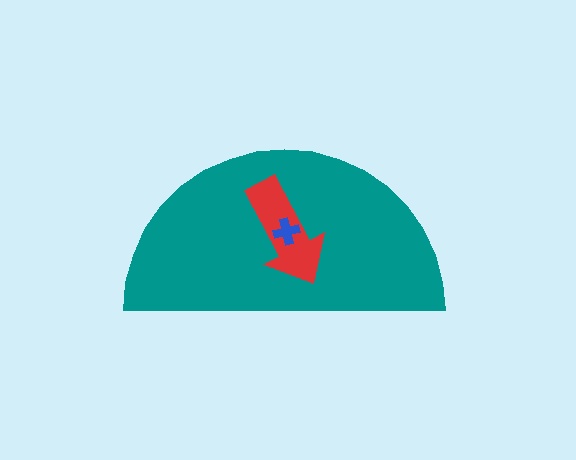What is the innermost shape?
The blue cross.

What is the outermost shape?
The teal semicircle.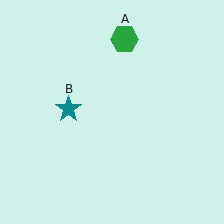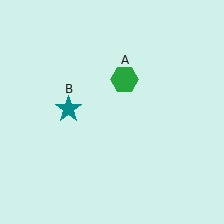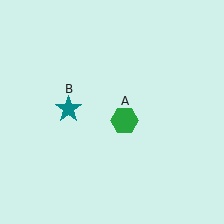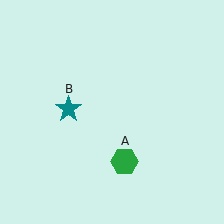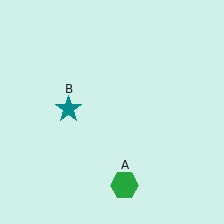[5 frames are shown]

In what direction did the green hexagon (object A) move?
The green hexagon (object A) moved down.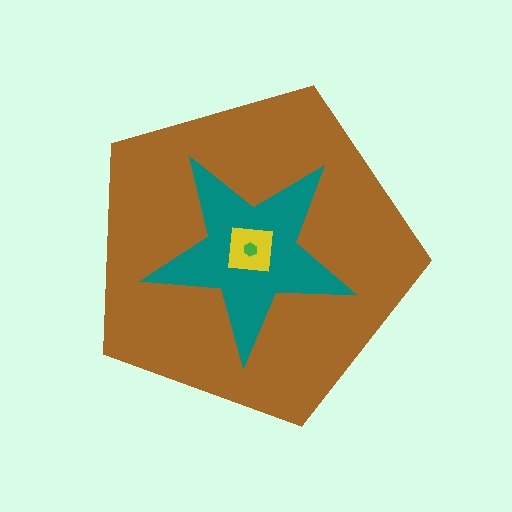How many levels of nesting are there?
4.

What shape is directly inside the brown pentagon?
The teal star.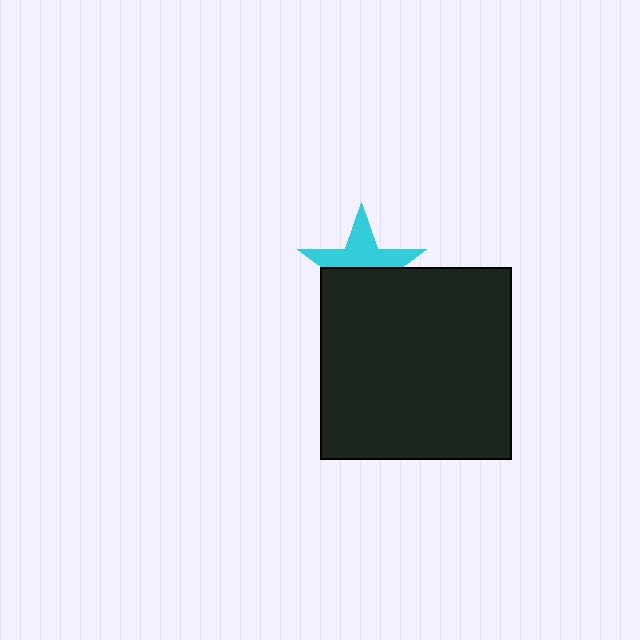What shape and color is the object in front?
The object in front is a black square.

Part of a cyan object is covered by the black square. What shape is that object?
It is a star.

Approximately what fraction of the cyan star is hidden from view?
Roughly 50% of the cyan star is hidden behind the black square.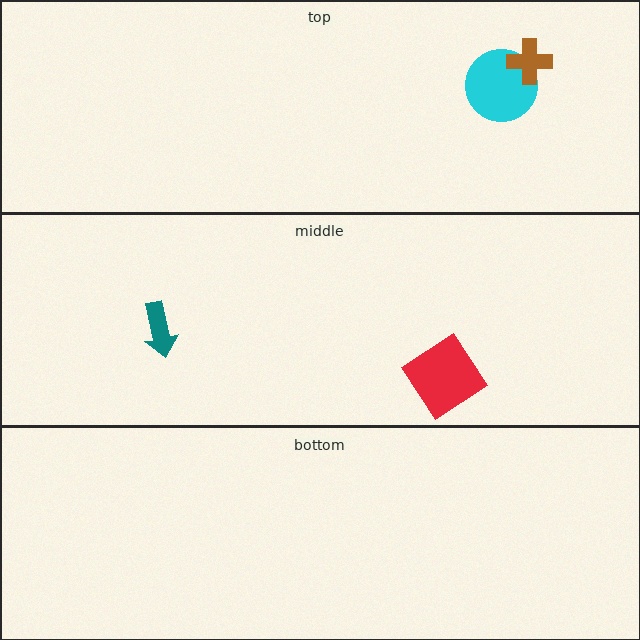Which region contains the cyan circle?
The top region.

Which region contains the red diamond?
The middle region.